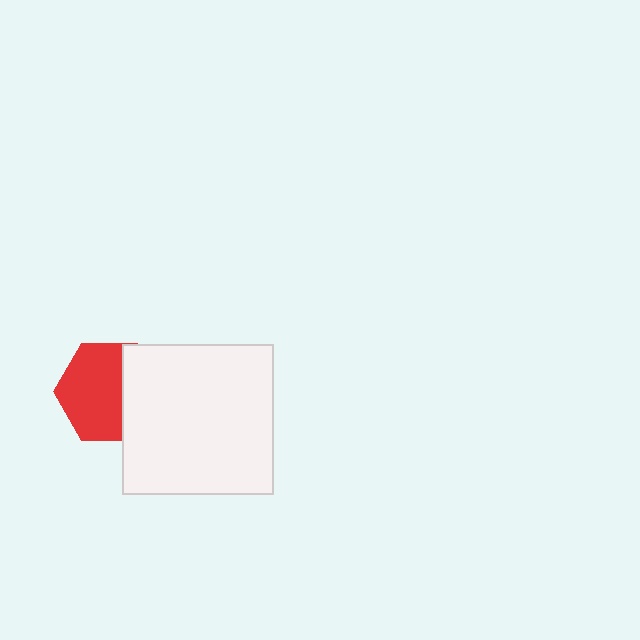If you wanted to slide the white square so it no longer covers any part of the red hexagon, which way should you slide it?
Slide it right — that is the most direct way to separate the two shapes.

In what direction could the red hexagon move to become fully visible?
The red hexagon could move left. That would shift it out from behind the white square entirely.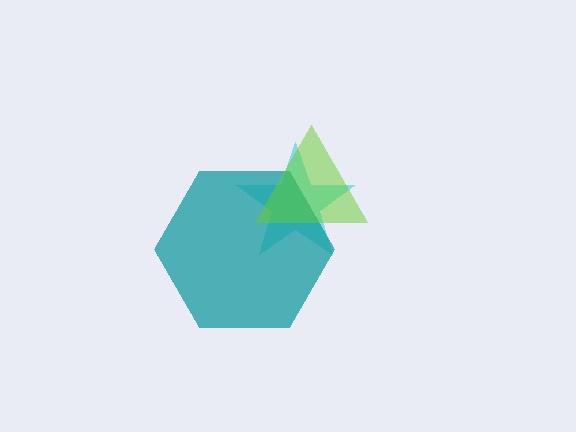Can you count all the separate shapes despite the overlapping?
Yes, there are 3 separate shapes.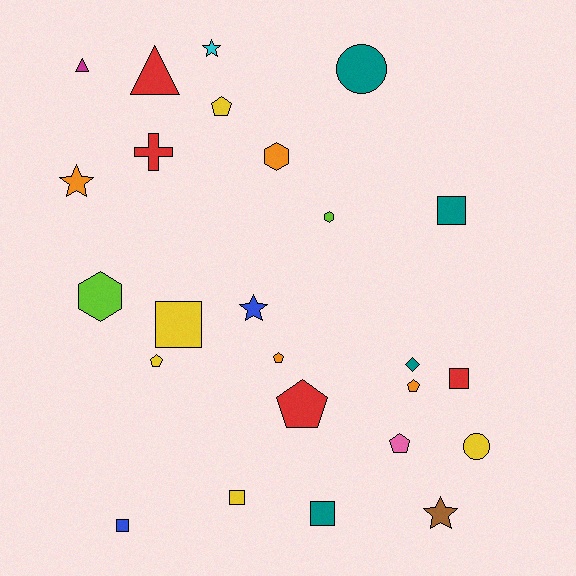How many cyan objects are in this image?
There is 1 cyan object.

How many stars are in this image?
There are 4 stars.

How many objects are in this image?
There are 25 objects.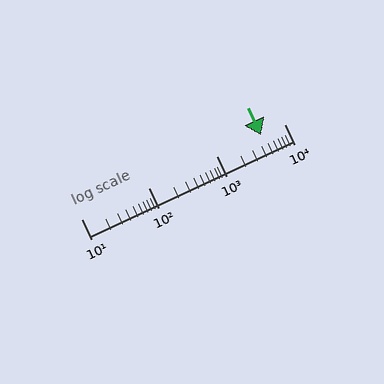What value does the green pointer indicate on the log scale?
The pointer indicates approximately 4600.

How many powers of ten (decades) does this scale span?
The scale spans 3 decades, from 10 to 10000.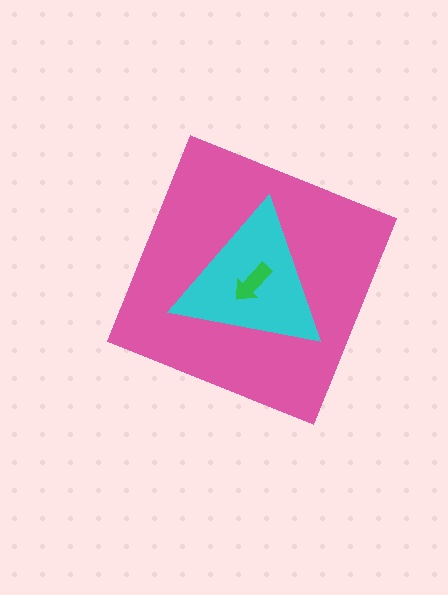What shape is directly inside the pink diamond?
The cyan triangle.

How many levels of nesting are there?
3.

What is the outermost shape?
The pink diamond.